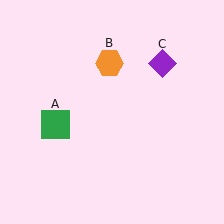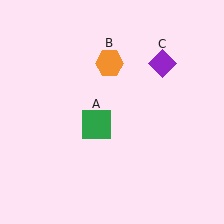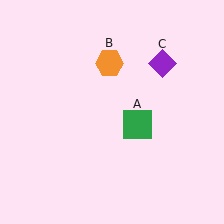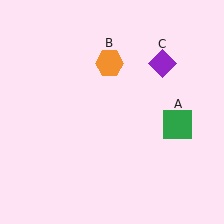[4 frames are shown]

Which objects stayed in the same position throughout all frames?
Orange hexagon (object B) and purple diamond (object C) remained stationary.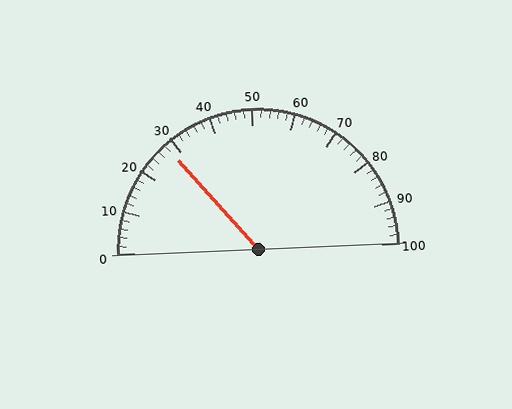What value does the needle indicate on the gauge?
The needle indicates approximately 28.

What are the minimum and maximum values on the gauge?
The gauge ranges from 0 to 100.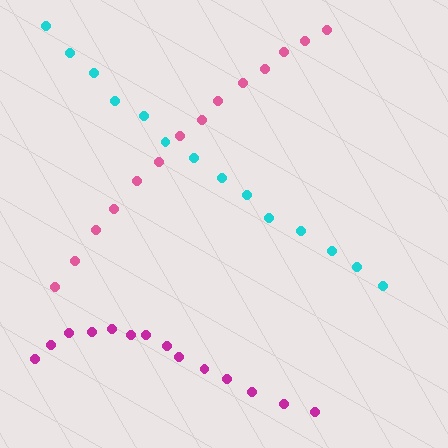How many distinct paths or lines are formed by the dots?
There are 3 distinct paths.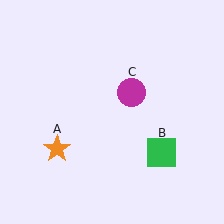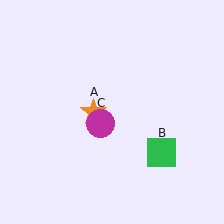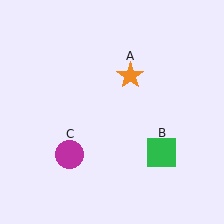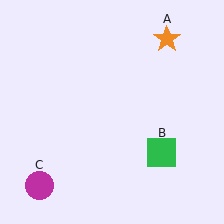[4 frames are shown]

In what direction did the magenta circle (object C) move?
The magenta circle (object C) moved down and to the left.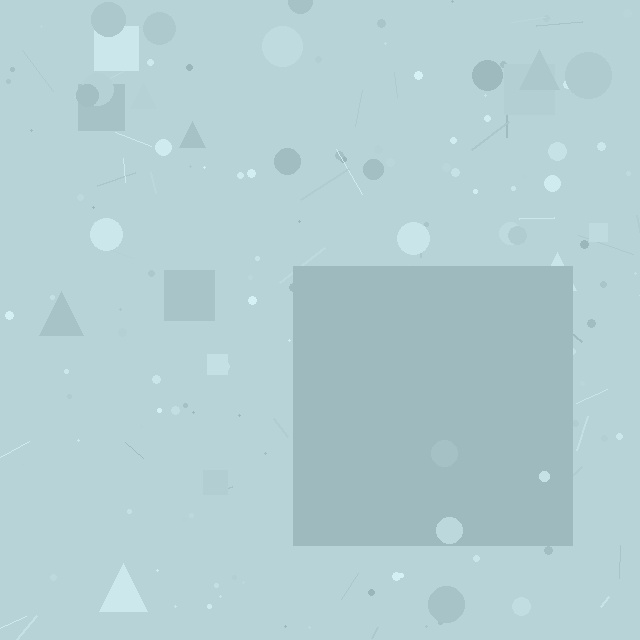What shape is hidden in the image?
A square is hidden in the image.